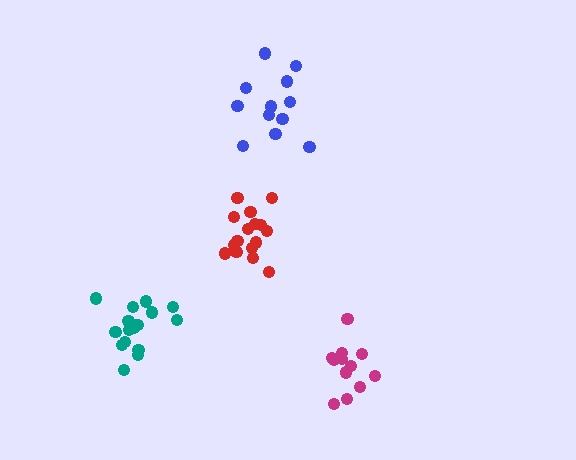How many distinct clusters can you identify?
There are 4 distinct clusters.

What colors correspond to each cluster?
The clusters are colored: blue, teal, magenta, red.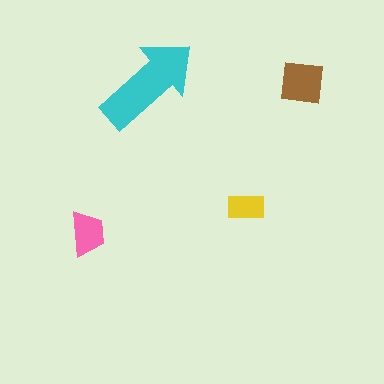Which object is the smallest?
The yellow rectangle.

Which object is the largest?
The cyan arrow.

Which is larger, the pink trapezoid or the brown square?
The brown square.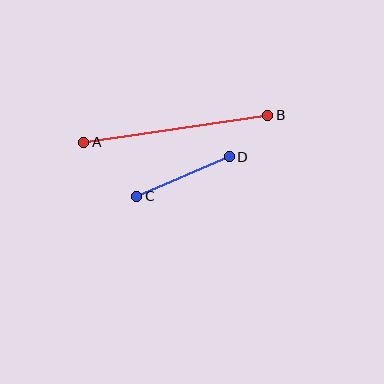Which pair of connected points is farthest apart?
Points A and B are farthest apart.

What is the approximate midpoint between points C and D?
The midpoint is at approximately (183, 176) pixels.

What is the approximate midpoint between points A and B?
The midpoint is at approximately (176, 129) pixels.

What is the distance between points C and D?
The distance is approximately 100 pixels.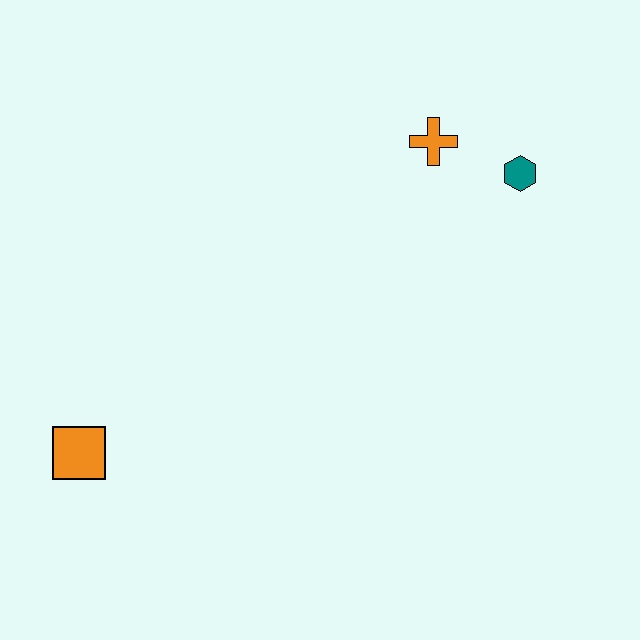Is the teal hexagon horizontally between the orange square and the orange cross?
No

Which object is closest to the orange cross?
The teal hexagon is closest to the orange cross.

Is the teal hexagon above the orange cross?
No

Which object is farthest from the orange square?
The teal hexagon is farthest from the orange square.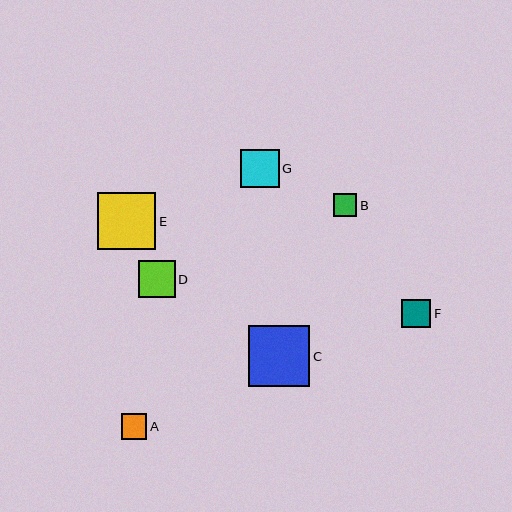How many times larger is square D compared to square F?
Square D is approximately 1.3 times the size of square F.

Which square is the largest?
Square C is the largest with a size of approximately 61 pixels.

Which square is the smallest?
Square B is the smallest with a size of approximately 23 pixels.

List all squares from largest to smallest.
From largest to smallest: C, E, G, D, F, A, B.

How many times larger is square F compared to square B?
Square F is approximately 1.2 times the size of square B.